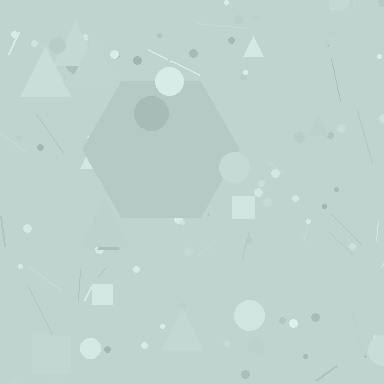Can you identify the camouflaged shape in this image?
The camouflaged shape is a hexagon.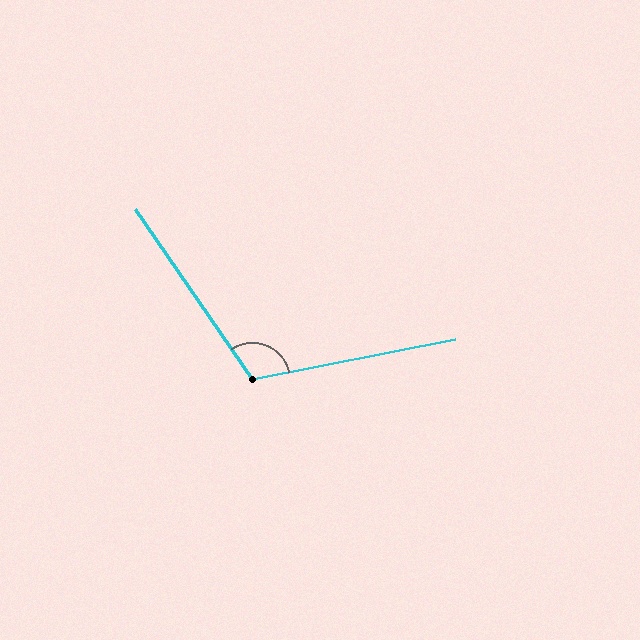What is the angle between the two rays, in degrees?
Approximately 113 degrees.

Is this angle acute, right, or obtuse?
It is obtuse.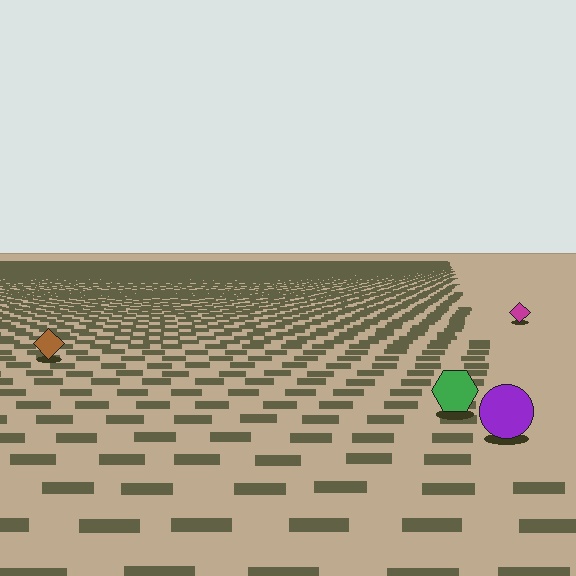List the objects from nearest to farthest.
From nearest to farthest: the purple circle, the green hexagon, the brown diamond, the magenta diamond.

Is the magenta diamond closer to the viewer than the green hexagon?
No. The green hexagon is closer — you can tell from the texture gradient: the ground texture is coarser near it.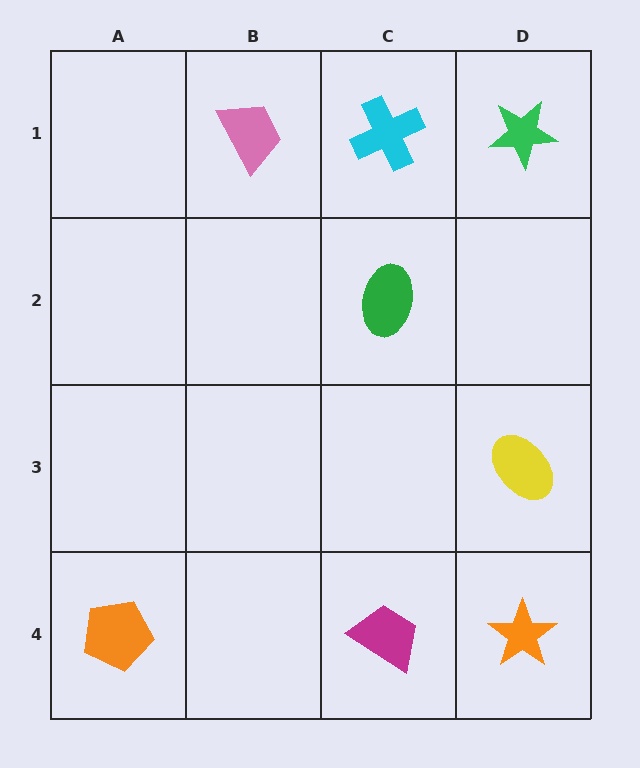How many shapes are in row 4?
3 shapes.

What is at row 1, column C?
A cyan cross.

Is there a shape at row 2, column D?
No, that cell is empty.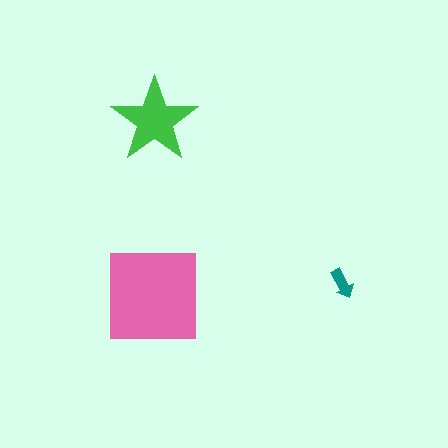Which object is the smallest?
The teal arrow.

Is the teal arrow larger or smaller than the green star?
Smaller.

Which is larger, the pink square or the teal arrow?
The pink square.